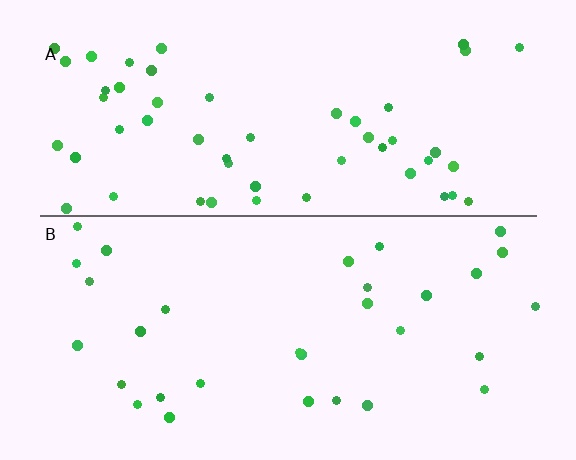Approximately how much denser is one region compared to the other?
Approximately 1.7× — region A over region B.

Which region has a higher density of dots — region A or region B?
A (the top).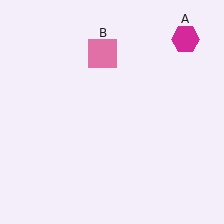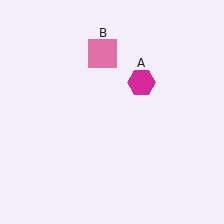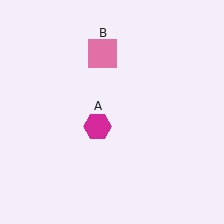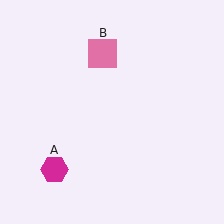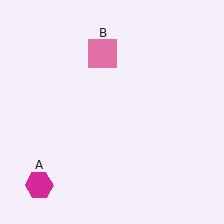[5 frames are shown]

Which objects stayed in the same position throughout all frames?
Pink square (object B) remained stationary.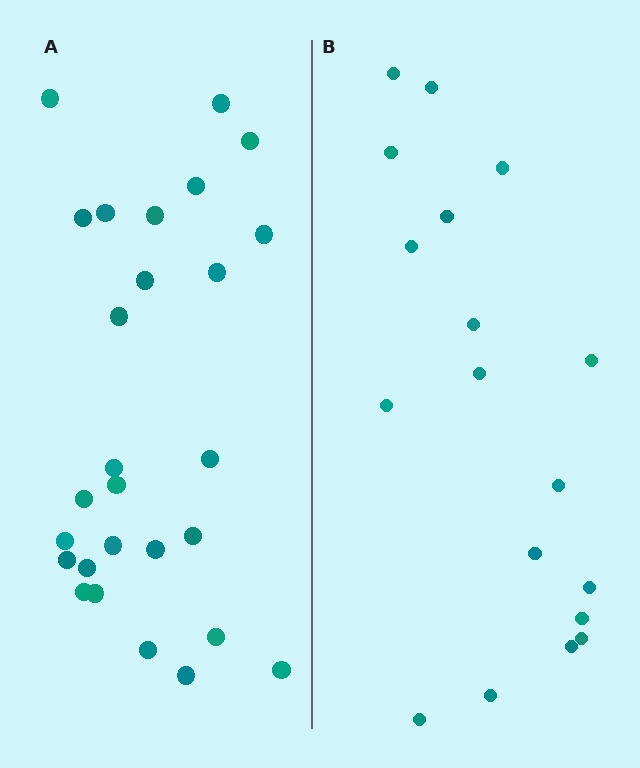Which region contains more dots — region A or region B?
Region A (the left region) has more dots.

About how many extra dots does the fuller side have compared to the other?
Region A has roughly 8 or so more dots than region B.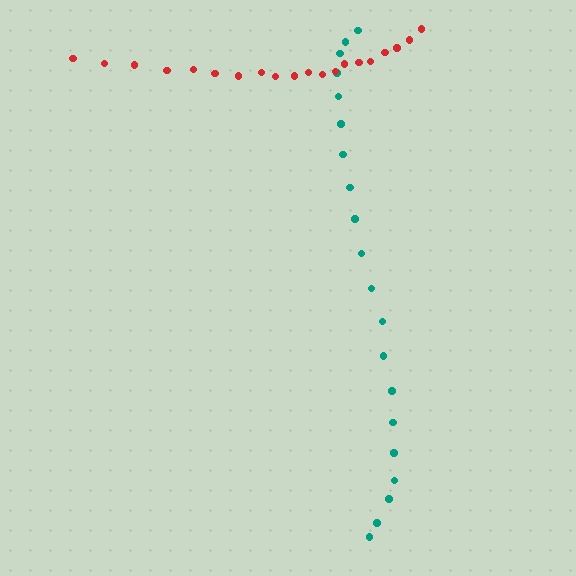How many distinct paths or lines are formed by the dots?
There are 2 distinct paths.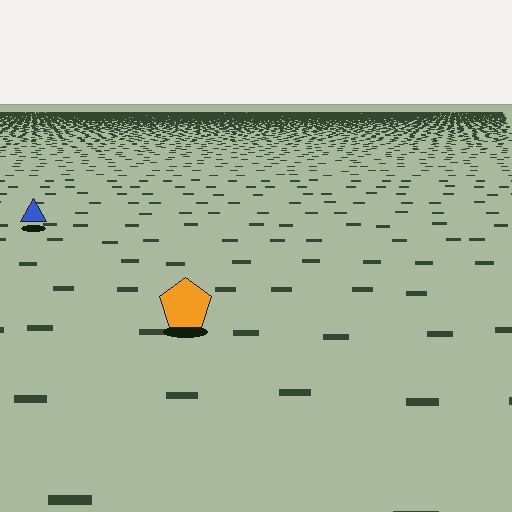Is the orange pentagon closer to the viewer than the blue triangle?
Yes. The orange pentagon is closer — you can tell from the texture gradient: the ground texture is coarser near it.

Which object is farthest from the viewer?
The blue triangle is farthest from the viewer. It appears smaller and the ground texture around it is denser.